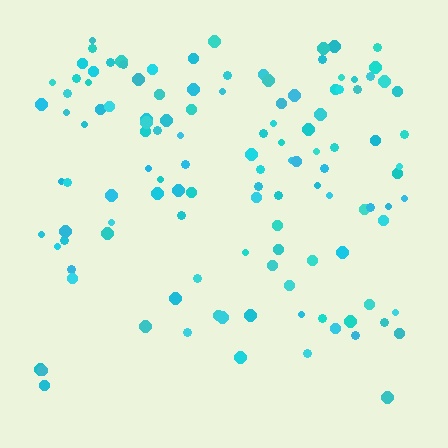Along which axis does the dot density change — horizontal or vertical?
Vertical.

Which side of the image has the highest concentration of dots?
The top.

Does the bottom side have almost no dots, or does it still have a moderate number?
Still a moderate number, just noticeably fewer than the top.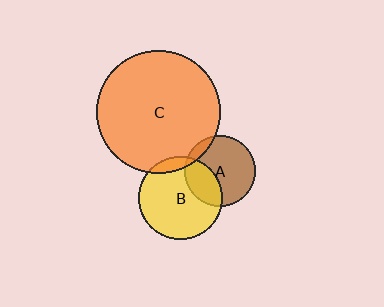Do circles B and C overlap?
Yes.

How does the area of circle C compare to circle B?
Approximately 2.2 times.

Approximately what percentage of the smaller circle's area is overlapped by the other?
Approximately 10%.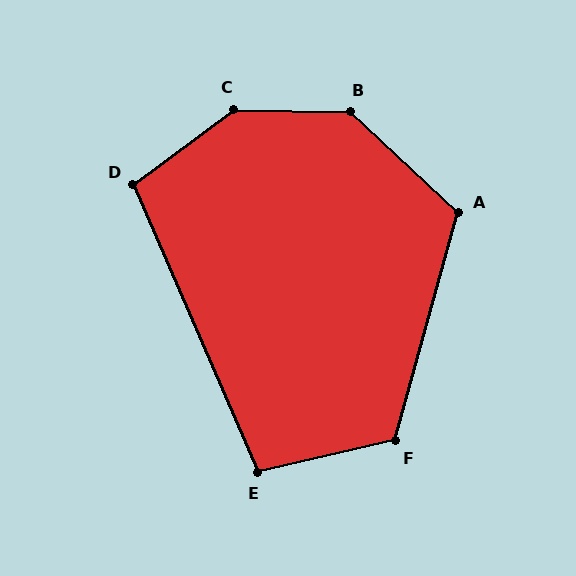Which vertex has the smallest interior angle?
E, at approximately 101 degrees.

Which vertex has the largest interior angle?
C, at approximately 142 degrees.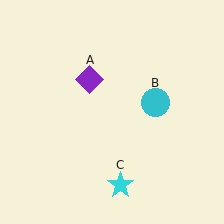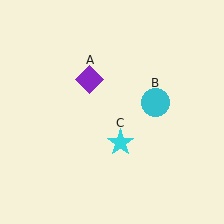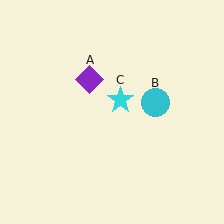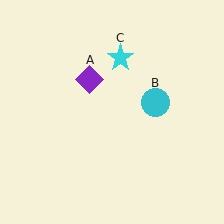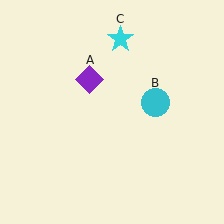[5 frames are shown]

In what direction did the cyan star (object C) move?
The cyan star (object C) moved up.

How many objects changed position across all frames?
1 object changed position: cyan star (object C).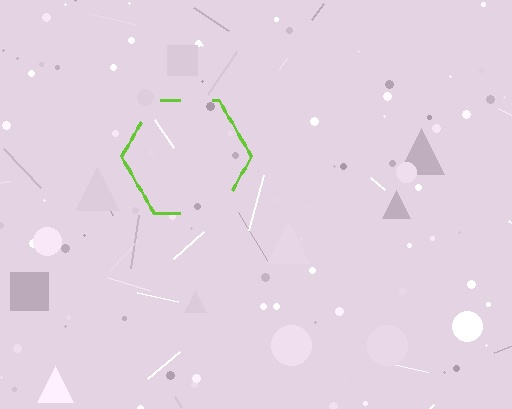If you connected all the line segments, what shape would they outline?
They would outline a hexagon.